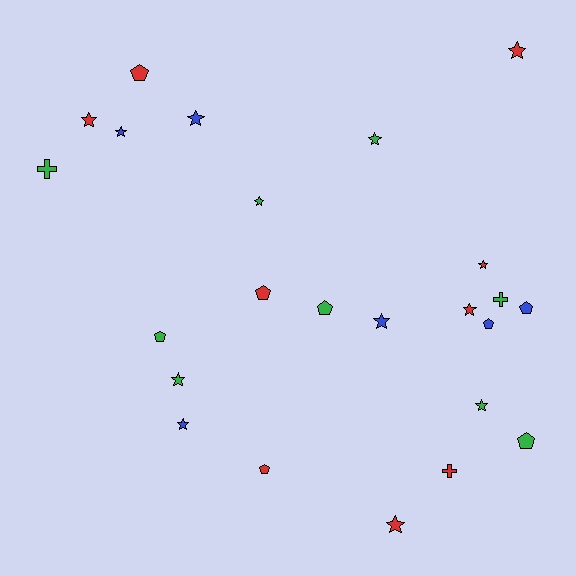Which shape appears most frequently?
Star, with 13 objects.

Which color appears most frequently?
Red, with 9 objects.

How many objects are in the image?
There are 24 objects.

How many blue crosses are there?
There are no blue crosses.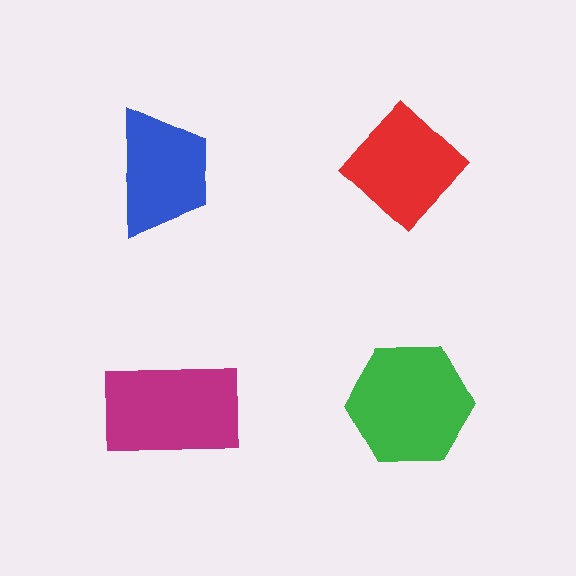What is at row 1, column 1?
A blue trapezoid.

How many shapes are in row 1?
2 shapes.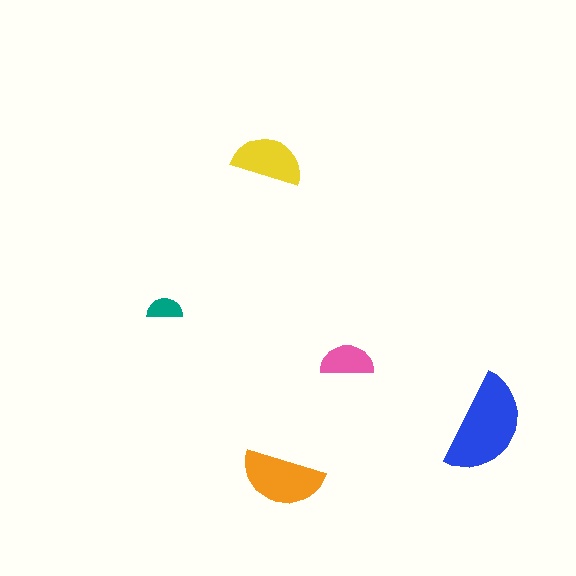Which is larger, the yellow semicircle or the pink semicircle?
The yellow one.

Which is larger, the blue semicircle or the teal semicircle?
The blue one.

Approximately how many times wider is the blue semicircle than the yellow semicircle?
About 1.5 times wider.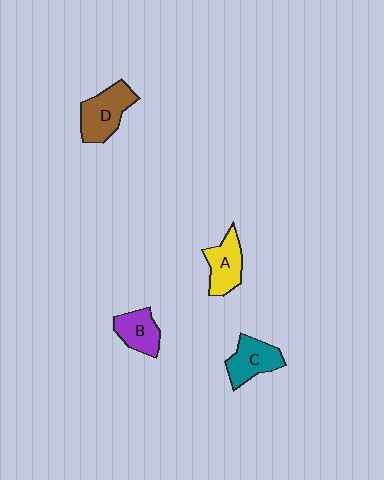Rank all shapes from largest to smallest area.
From largest to smallest: D (brown), C (teal), A (yellow), B (purple).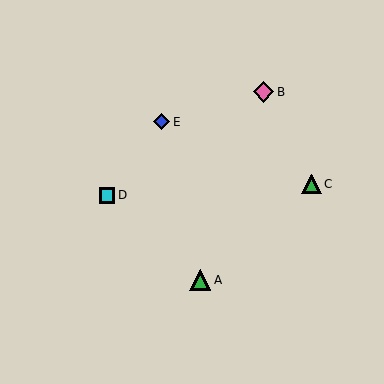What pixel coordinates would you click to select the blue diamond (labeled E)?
Click at (162, 122) to select the blue diamond E.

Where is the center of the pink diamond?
The center of the pink diamond is at (263, 92).